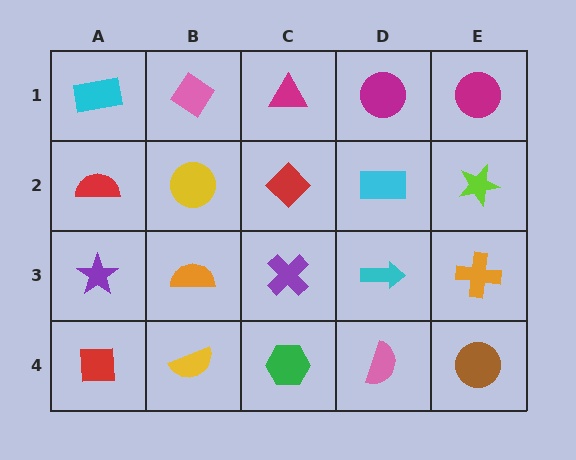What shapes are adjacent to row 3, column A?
A red semicircle (row 2, column A), a red square (row 4, column A), an orange semicircle (row 3, column B).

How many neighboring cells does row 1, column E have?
2.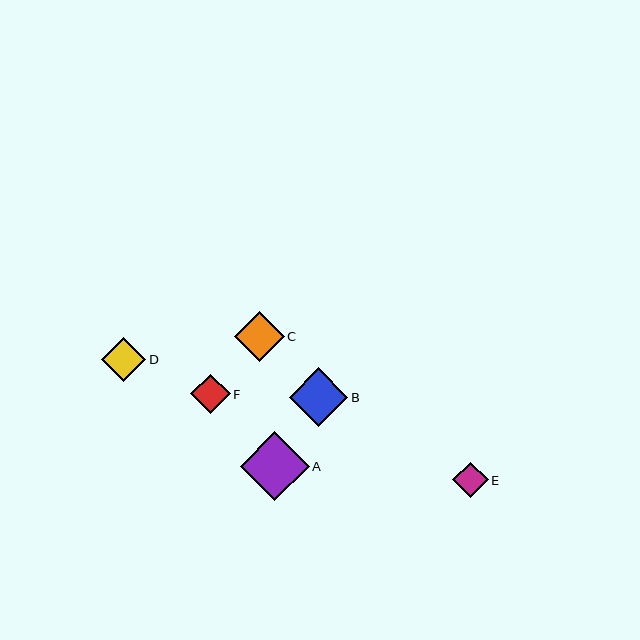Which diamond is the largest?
Diamond A is the largest with a size of approximately 69 pixels.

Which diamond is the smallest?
Diamond E is the smallest with a size of approximately 35 pixels.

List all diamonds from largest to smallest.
From largest to smallest: A, B, C, D, F, E.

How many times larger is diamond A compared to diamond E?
Diamond A is approximately 2.0 times the size of diamond E.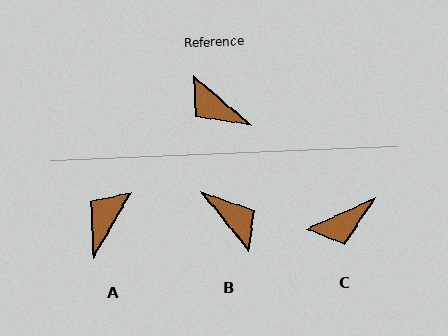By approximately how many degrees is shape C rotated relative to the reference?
Approximately 65 degrees counter-clockwise.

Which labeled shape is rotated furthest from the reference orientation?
B, about 170 degrees away.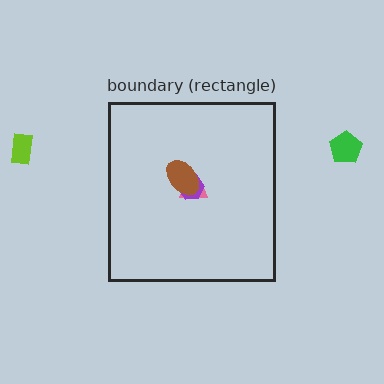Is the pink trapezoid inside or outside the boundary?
Inside.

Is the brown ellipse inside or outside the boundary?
Inside.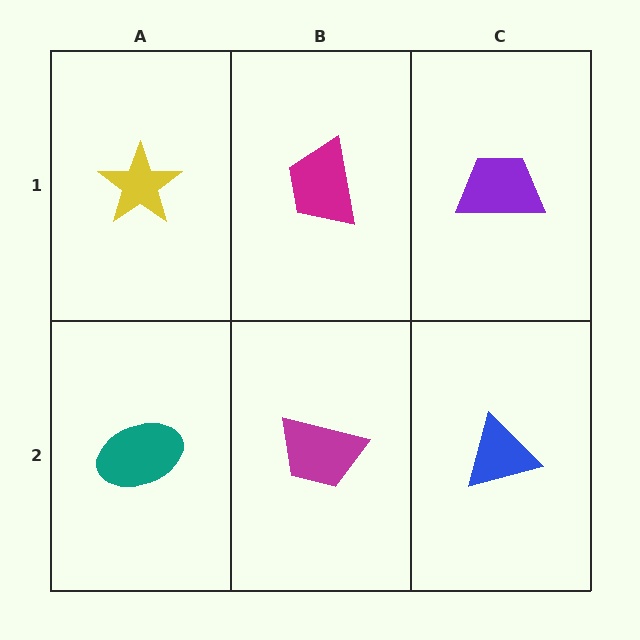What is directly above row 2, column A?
A yellow star.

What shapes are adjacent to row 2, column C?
A purple trapezoid (row 1, column C), a magenta trapezoid (row 2, column B).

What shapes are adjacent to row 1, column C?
A blue triangle (row 2, column C), a magenta trapezoid (row 1, column B).